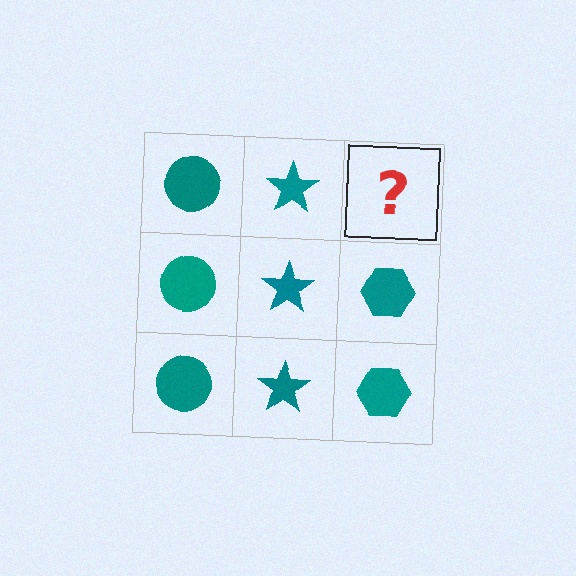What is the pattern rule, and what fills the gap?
The rule is that each column has a consistent shape. The gap should be filled with a teal hexagon.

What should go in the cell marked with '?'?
The missing cell should contain a teal hexagon.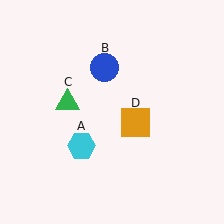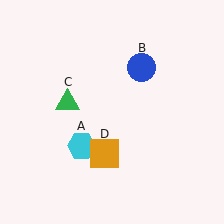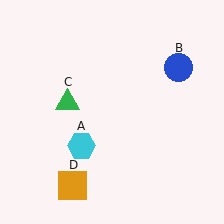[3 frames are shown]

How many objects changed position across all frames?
2 objects changed position: blue circle (object B), orange square (object D).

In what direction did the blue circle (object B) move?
The blue circle (object B) moved right.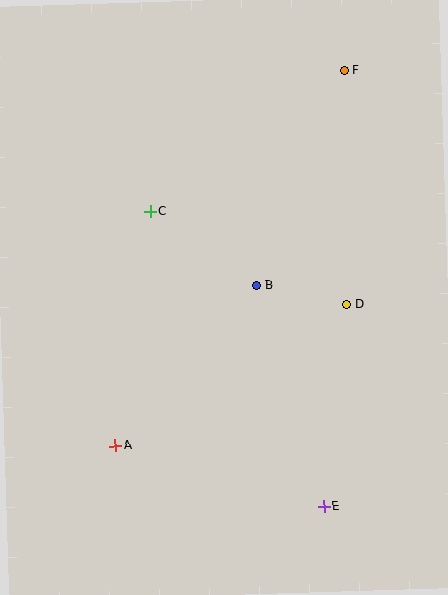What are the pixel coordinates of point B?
Point B is at (256, 285).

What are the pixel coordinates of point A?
Point A is at (115, 446).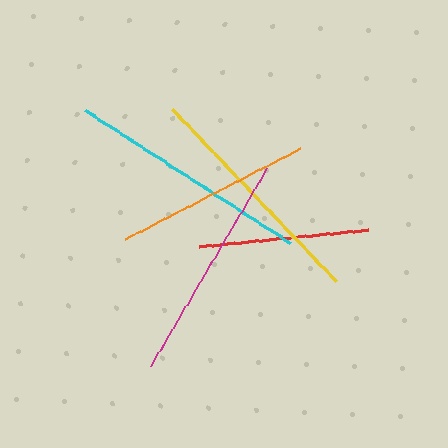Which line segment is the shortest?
The red line is the shortest at approximately 169 pixels.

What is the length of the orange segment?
The orange segment is approximately 197 pixels long.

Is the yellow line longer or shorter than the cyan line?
The cyan line is longer than the yellow line.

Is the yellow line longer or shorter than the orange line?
The yellow line is longer than the orange line.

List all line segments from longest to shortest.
From longest to shortest: cyan, yellow, magenta, orange, red.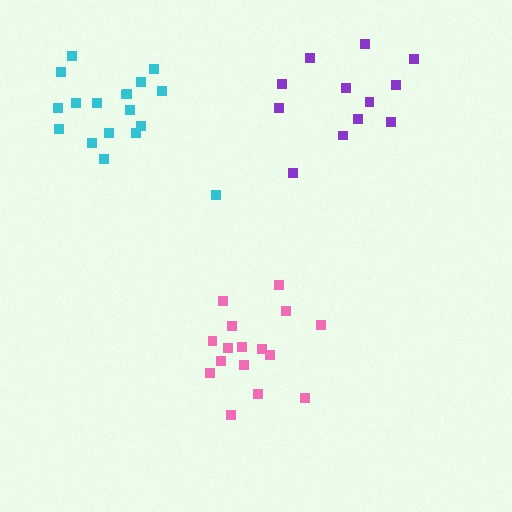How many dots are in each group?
Group 1: 12 dots, Group 2: 16 dots, Group 3: 18 dots (46 total).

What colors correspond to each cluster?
The clusters are colored: purple, pink, cyan.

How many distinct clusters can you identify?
There are 3 distinct clusters.